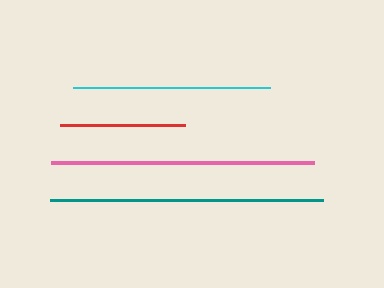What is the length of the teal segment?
The teal segment is approximately 273 pixels long.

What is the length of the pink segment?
The pink segment is approximately 263 pixels long.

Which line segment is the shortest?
The red line is the shortest at approximately 125 pixels.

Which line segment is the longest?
The teal line is the longest at approximately 273 pixels.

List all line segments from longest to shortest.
From longest to shortest: teal, pink, cyan, red.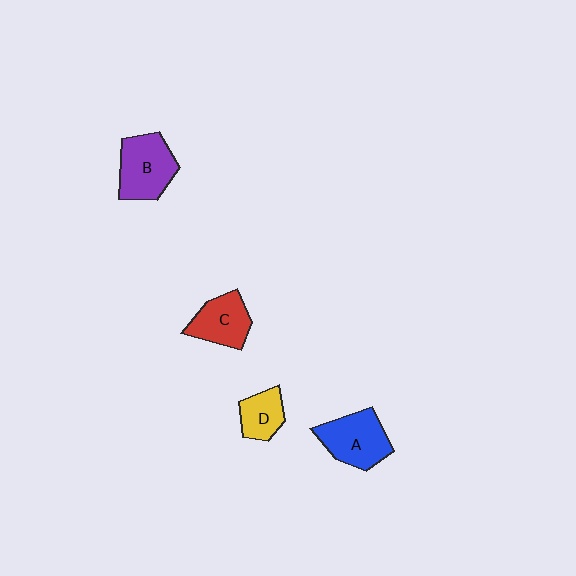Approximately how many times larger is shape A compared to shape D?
Approximately 1.6 times.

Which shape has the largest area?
Shape B (purple).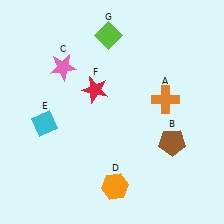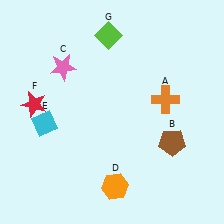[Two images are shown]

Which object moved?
The red star (F) moved left.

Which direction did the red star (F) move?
The red star (F) moved left.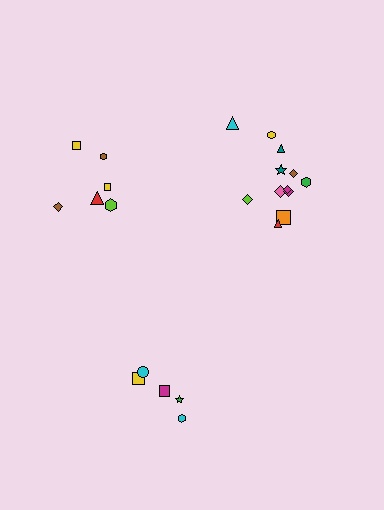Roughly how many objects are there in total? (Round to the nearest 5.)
Roughly 25 objects in total.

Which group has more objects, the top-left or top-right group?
The top-right group.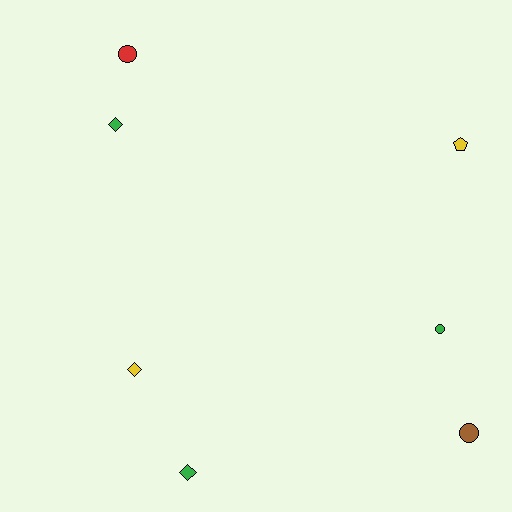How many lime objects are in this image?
There are no lime objects.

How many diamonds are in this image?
There are 3 diamonds.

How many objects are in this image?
There are 7 objects.